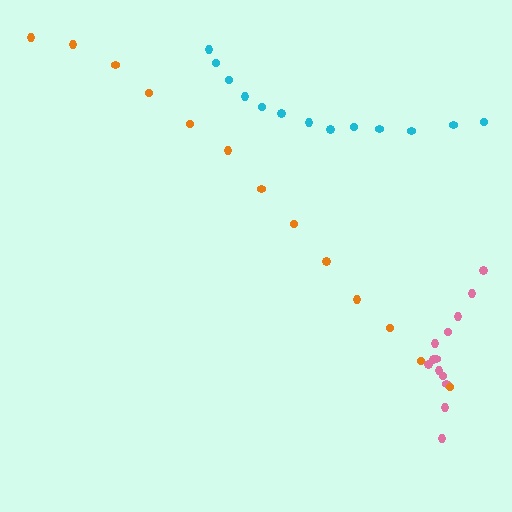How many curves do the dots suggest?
There are 3 distinct paths.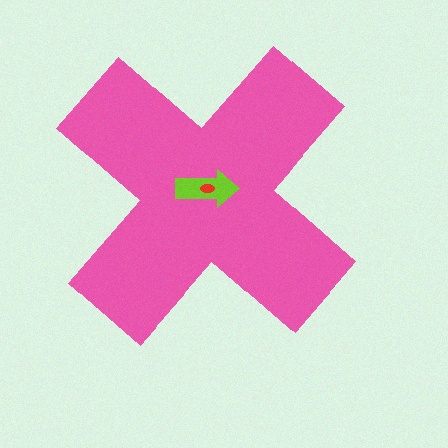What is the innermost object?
The red ellipse.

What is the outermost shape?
The pink cross.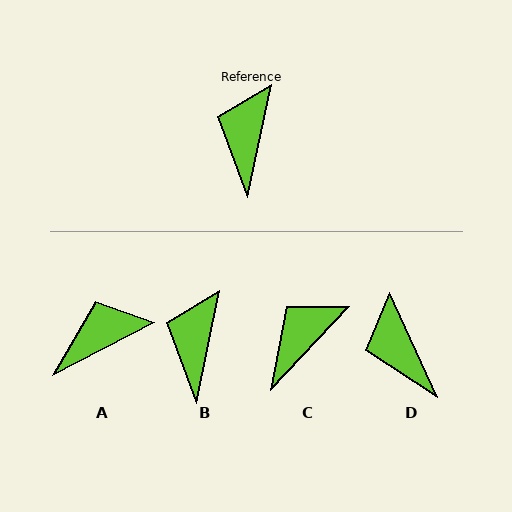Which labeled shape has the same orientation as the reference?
B.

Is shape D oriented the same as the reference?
No, it is off by about 36 degrees.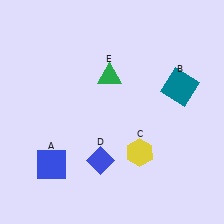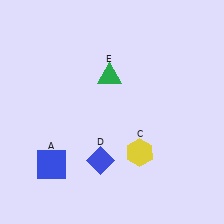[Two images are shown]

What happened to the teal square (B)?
The teal square (B) was removed in Image 2. It was in the top-right area of Image 1.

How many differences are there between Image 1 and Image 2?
There is 1 difference between the two images.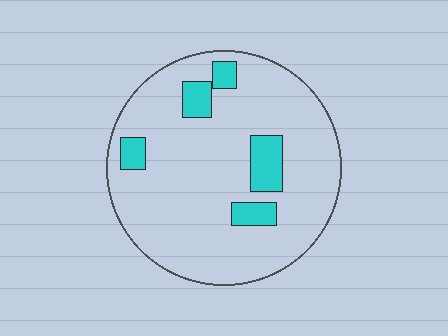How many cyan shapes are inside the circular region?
5.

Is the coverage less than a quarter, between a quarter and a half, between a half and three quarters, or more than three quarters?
Less than a quarter.